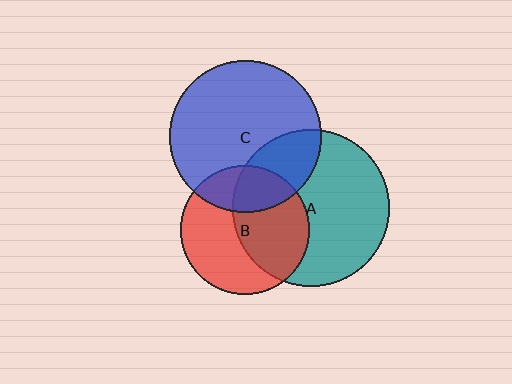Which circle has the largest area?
Circle A (teal).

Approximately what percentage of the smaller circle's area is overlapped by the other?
Approximately 25%.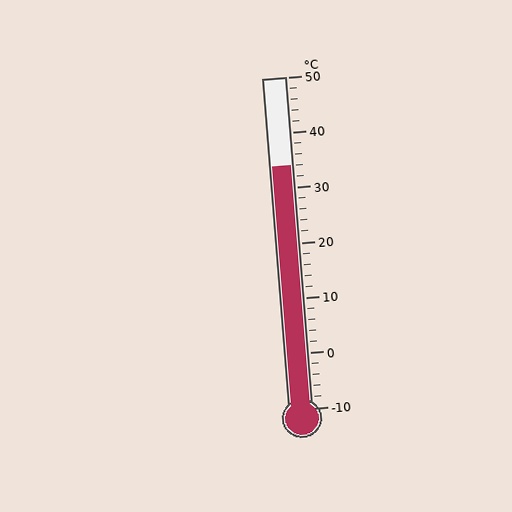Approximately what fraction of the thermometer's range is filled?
The thermometer is filled to approximately 75% of its range.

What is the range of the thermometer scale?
The thermometer scale ranges from -10°C to 50°C.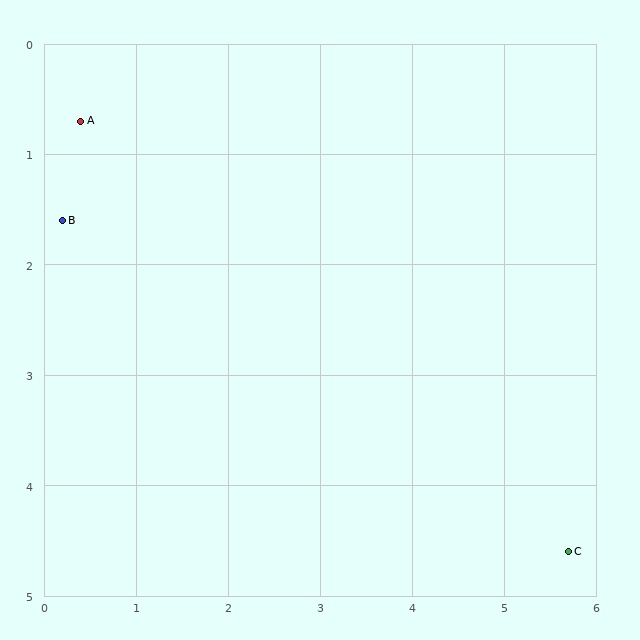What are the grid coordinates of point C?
Point C is at approximately (5.7, 4.6).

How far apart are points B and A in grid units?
Points B and A are about 0.9 grid units apart.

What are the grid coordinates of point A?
Point A is at approximately (0.4, 0.7).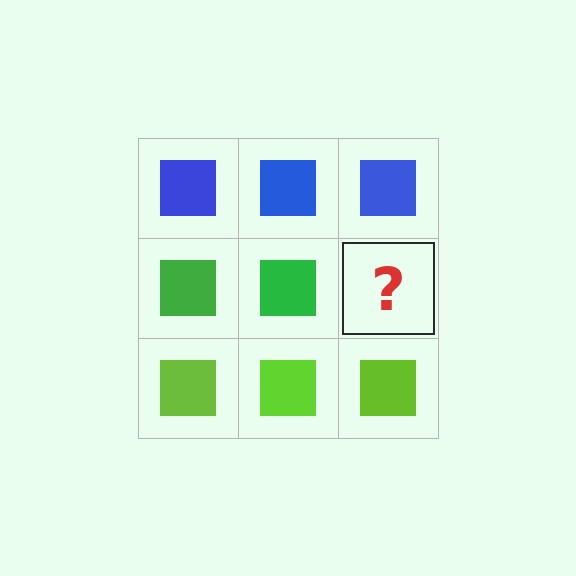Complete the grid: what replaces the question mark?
The question mark should be replaced with a green square.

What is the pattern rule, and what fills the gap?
The rule is that each row has a consistent color. The gap should be filled with a green square.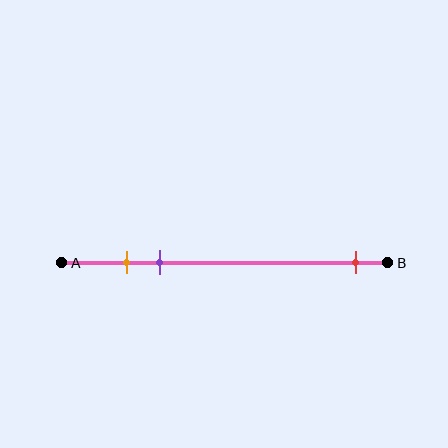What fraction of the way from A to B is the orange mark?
The orange mark is approximately 20% (0.2) of the way from A to B.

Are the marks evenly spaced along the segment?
No, the marks are not evenly spaced.